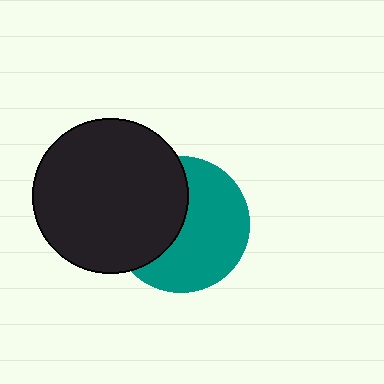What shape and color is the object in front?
The object in front is a black circle.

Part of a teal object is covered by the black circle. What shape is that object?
It is a circle.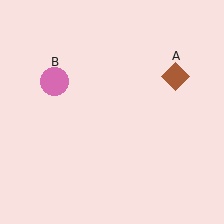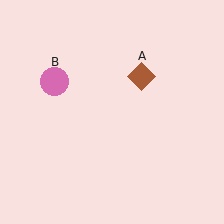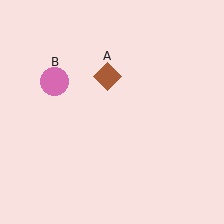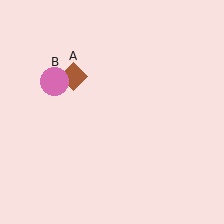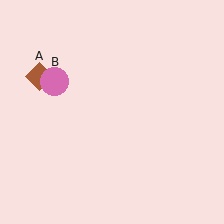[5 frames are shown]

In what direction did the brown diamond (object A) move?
The brown diamond (object A) moved left.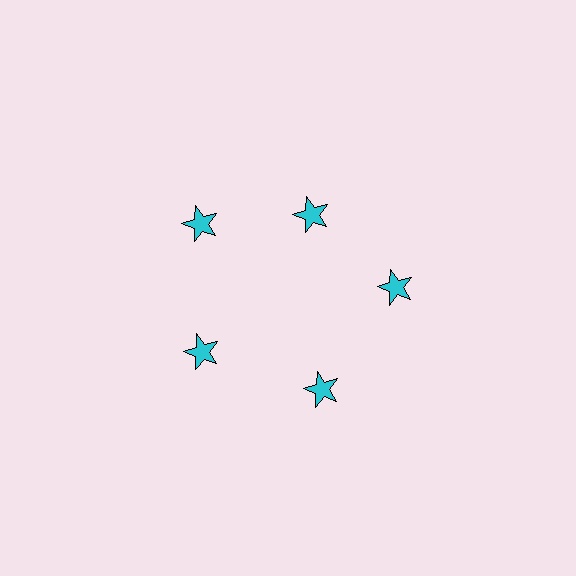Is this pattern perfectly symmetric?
No. The 5 cyan stars are arranged in a ring, but one element near the 1 o'clock position is pulled inward toward the center, breaking the 5-fold rotational symmetry.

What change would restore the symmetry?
The symmetry would be restored by moving it outward, back onto the ring so that all 5 stars sit at equal angles and equal distance from the center.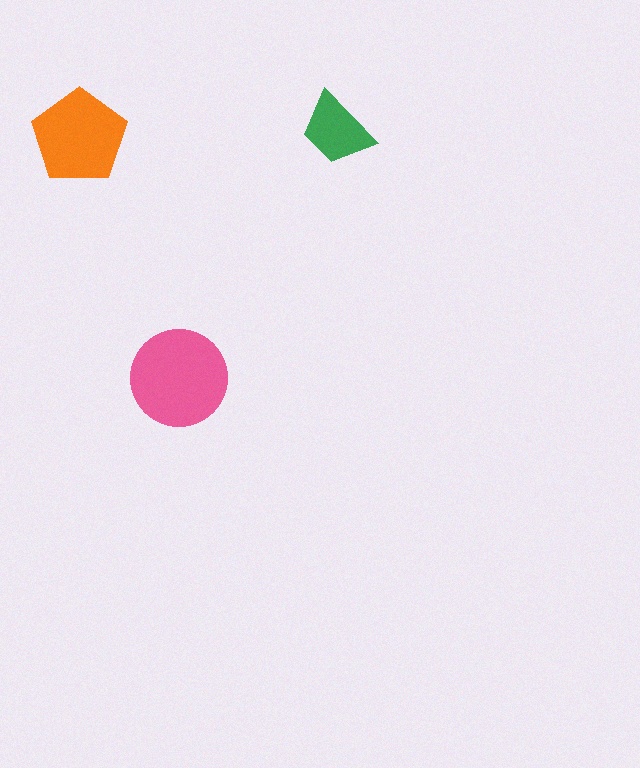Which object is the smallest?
The green trapezoid.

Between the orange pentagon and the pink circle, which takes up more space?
The pink circle.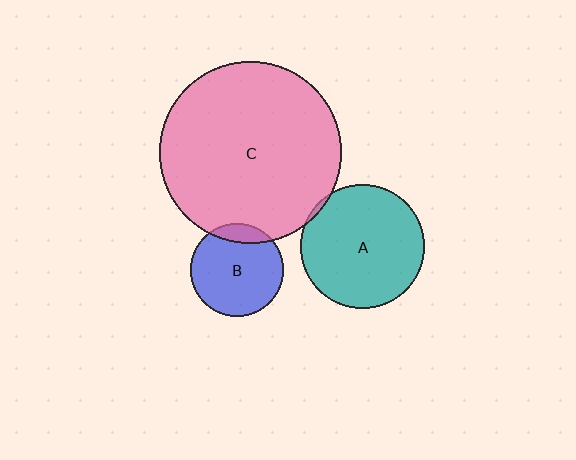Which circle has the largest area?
Circle C (pink).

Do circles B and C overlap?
Yes.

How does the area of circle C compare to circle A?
Approximately 2.2 times.